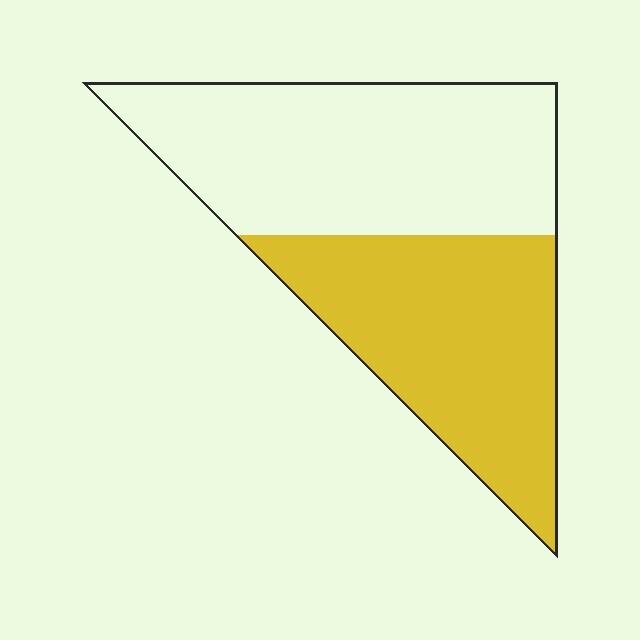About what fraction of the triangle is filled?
About one half (1/2).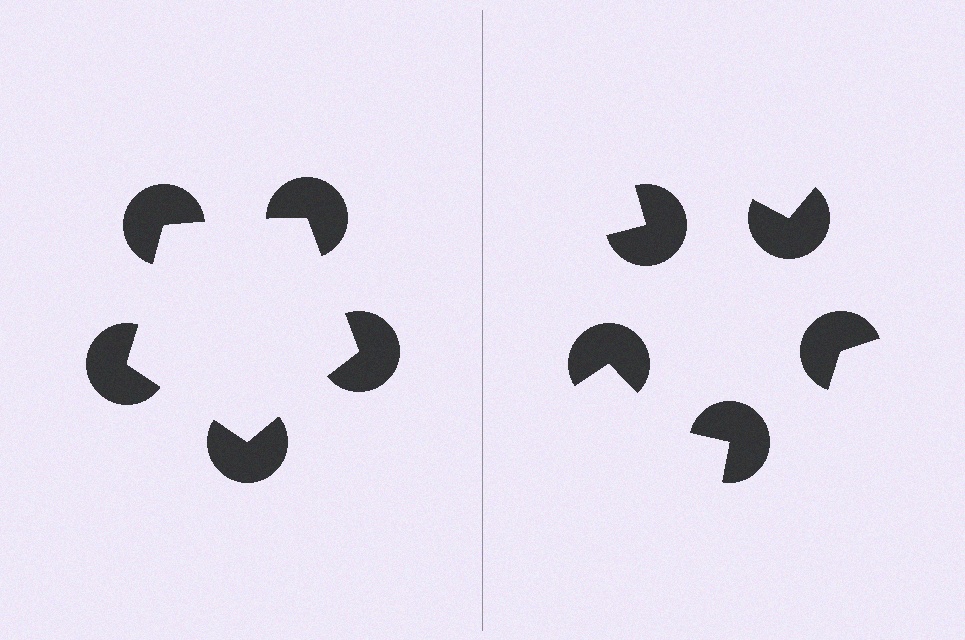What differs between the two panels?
The pac-man discs are positioned identically on both sides; only the wedge orientations differ. On the left they align to a pentagon; on the right they are misaligned.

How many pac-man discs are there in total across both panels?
10 — 5 on each side.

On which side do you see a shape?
An illusory pentagon appears on the left side. On the right side the wedge cuts are rotated, so no coherent shape forms.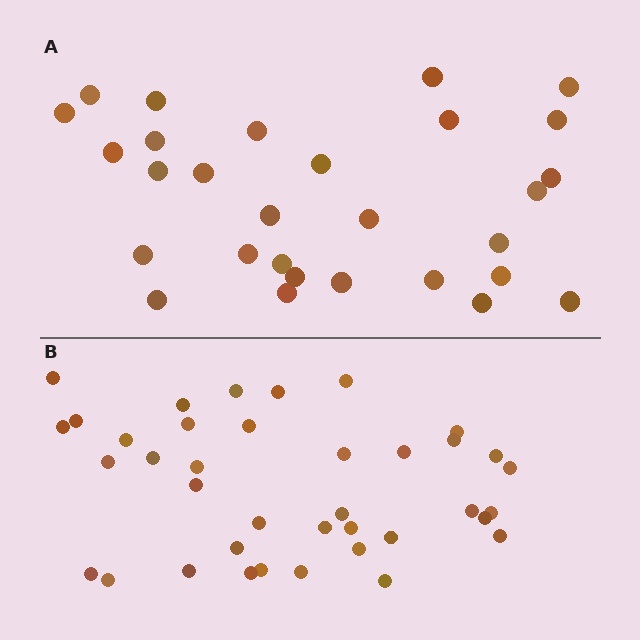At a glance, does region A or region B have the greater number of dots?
Region B (the bottom region) has more dots.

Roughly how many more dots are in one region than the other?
Region B has roughly 8 or so more dots than region A.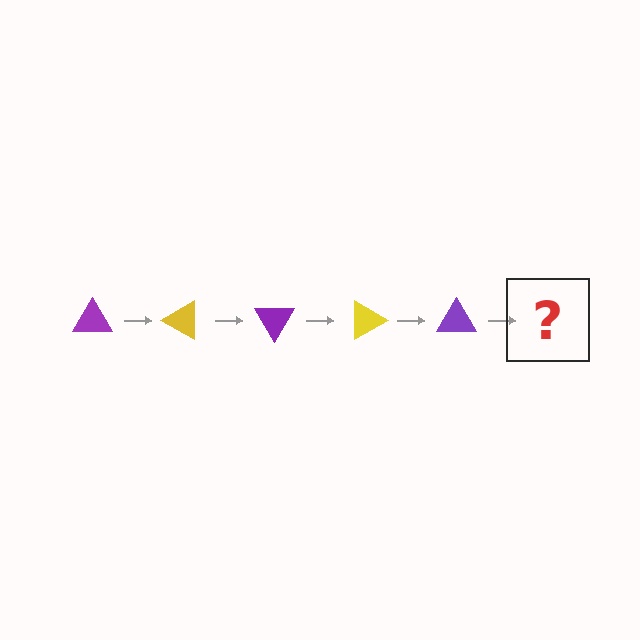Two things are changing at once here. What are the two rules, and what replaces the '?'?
The two rules are that it rotates 30 degrees each step and the color cycles through purple and yellow. The '?' should be a yellow triangle, rotated 150 degrees from the start.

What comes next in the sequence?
The next element should be a yellow triangle, rotated 150 degrees from the start.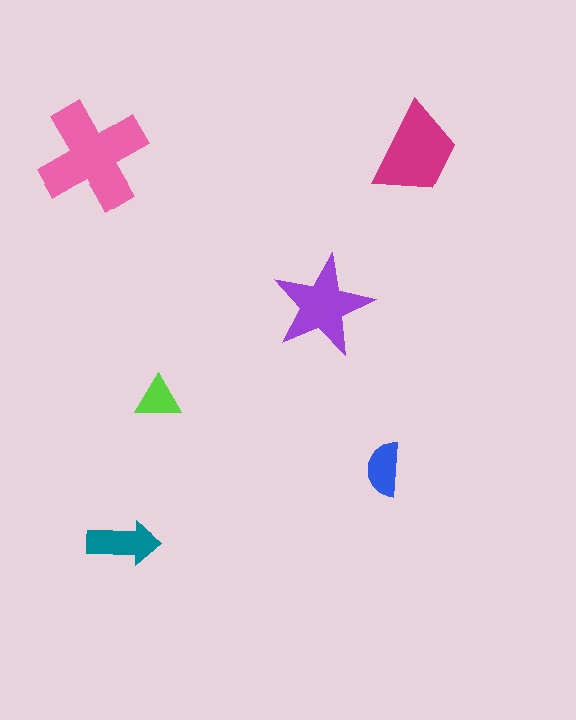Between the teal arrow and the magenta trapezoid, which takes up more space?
The magenta trapezoid.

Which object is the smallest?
The lime triangle.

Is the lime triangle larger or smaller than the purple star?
Smaller.